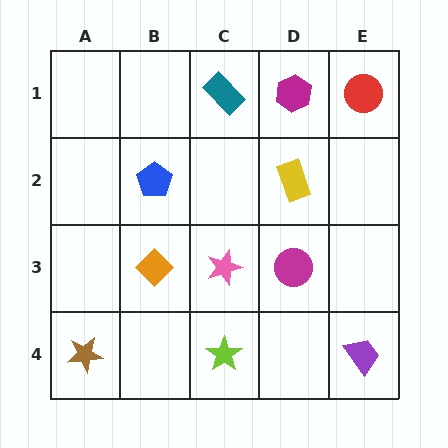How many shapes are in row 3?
3 shapes.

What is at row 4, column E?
A purple trapezoid.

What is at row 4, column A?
A brown star.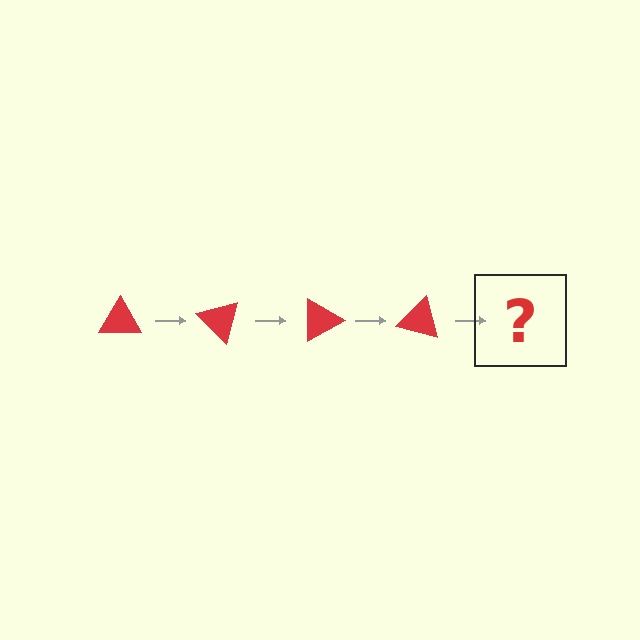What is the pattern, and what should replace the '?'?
The pattern is that the triangle rotates 45 degrees each step. The '?' should be a red triangle rotated 180 degrees.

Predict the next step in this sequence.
The next step is a red triangle rotated 180 degrees.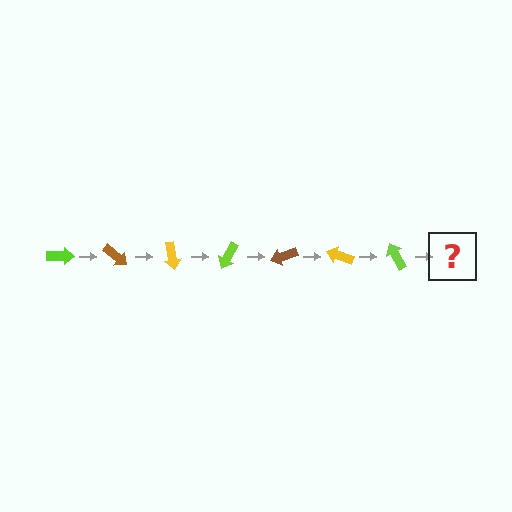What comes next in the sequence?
The next element should be a brown arrow, rotated 280 degrees from the start.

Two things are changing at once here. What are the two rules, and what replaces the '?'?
The two rules are that it rotates 40 degrees each step and the color cycles through lime, brown, and yellow. The '?' should be a brown arrow, rotated 280 degrees from the start.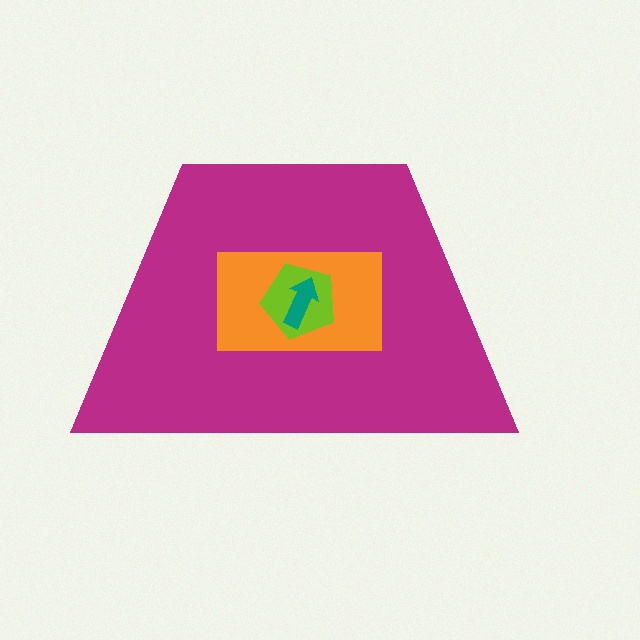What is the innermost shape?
The teal arrow.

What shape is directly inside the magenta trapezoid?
The orange rectangle.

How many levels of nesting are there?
4.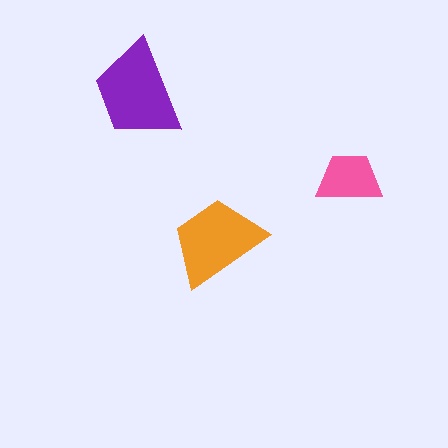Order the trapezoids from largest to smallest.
the purple one, the orange one, the pink one.